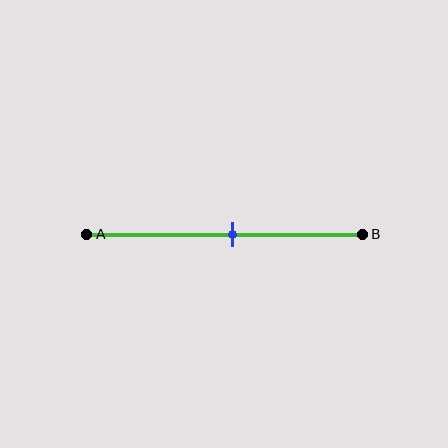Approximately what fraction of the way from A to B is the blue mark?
The blue mark is approximately 55% of the way from A to B.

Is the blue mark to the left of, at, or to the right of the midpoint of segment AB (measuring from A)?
The blue mark is approximately at the midpoint of segment AB.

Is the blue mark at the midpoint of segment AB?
Yes, the mark is approximately at the midpoint.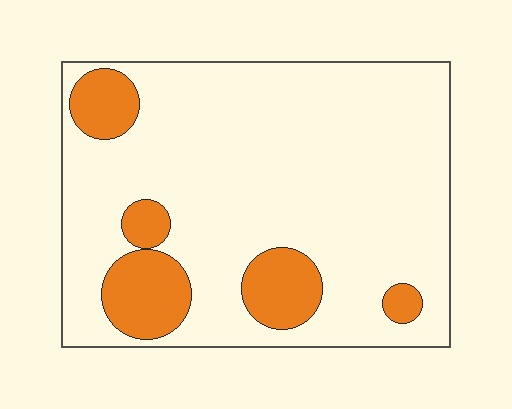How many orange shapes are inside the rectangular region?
5.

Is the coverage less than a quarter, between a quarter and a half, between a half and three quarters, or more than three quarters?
Less than a quarter.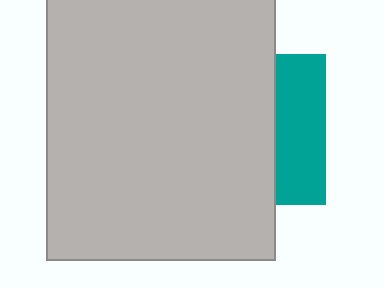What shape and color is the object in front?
The object in front is a light gray rectangle.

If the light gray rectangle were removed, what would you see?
You would see the complete teal square.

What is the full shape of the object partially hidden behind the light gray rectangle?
The partially hidden object is a teal square.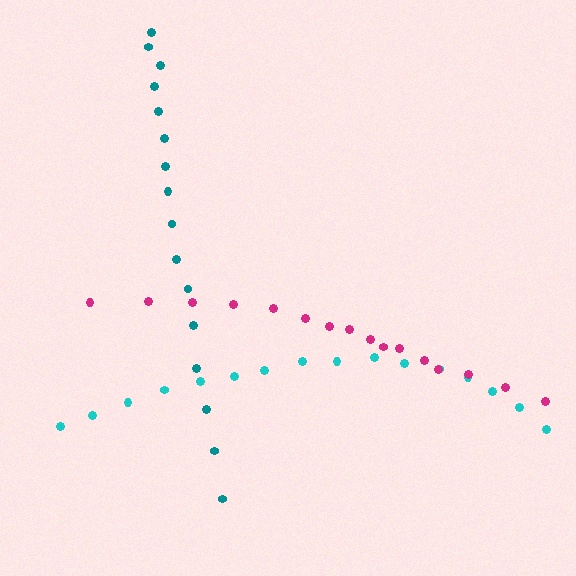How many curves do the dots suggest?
There are 3 distinct paths.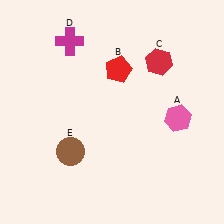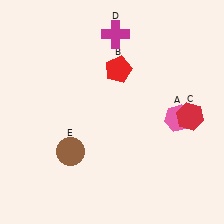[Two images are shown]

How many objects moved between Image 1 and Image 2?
2 objects moved between the two images.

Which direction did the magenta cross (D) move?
The magenta cross (D) moved right.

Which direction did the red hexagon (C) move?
The red hexagon (C) moved down.